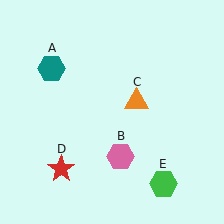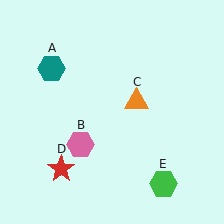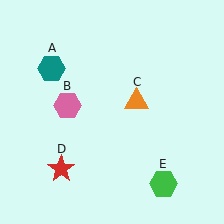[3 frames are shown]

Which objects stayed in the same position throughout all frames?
Teal hexagon (object A) and orange triangle (object C) and red star (object D) and green hexagon (object E) remained stationary.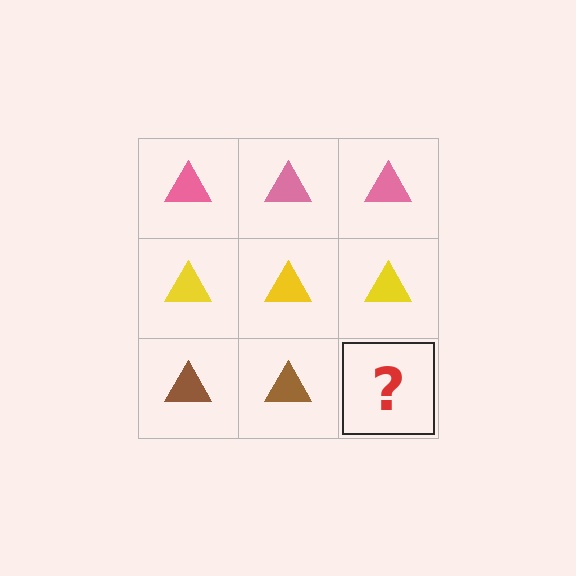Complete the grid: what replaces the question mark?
The question mark should be replaced with a brown triangle.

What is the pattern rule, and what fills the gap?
The rule is that each row has a consistent color. The gap should be filled with a brown triangle.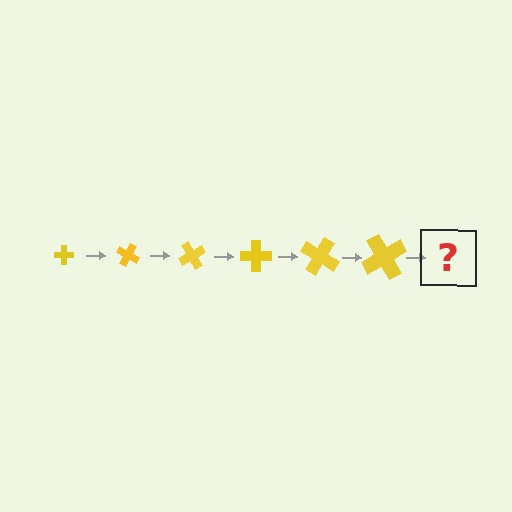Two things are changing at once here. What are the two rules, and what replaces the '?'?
The two rules are that the cross grows larger each step and it rotates 30 degrees each step. The '?' should be a cross, larger than the previous one and rotated 180 degrees from the start.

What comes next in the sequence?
The next element should be a cross, larger than the previous one and rotated 180 degrees from the start.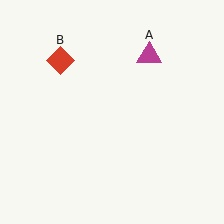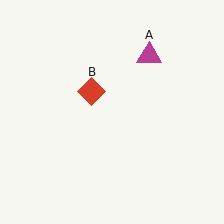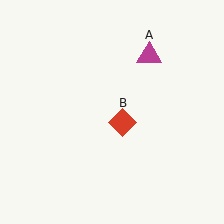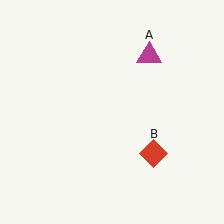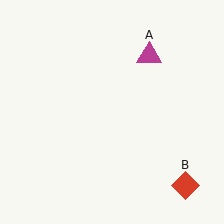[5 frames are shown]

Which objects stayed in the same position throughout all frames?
Magenta triangle (object A) remained stationary.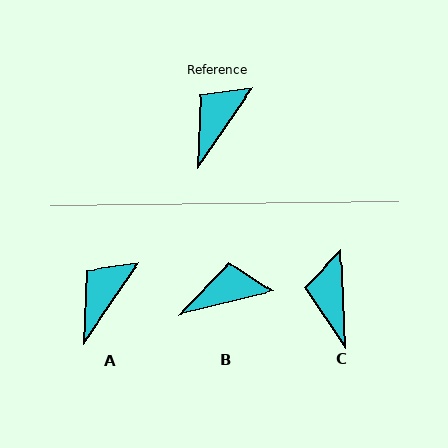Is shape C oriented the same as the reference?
No, it is off by about 37 degrees.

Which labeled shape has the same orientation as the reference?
A.